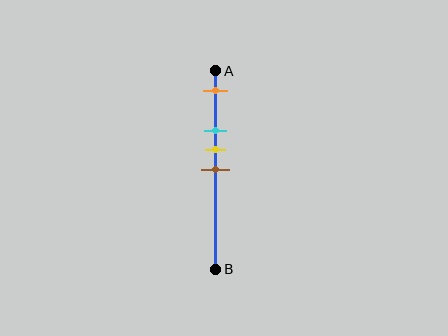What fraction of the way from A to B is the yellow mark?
The yellow mark is approximately 40% (0.4) of the way from A to B.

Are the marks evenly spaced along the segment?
No, the marks are not evenly spaced.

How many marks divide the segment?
There are 4 marks dividing the segment.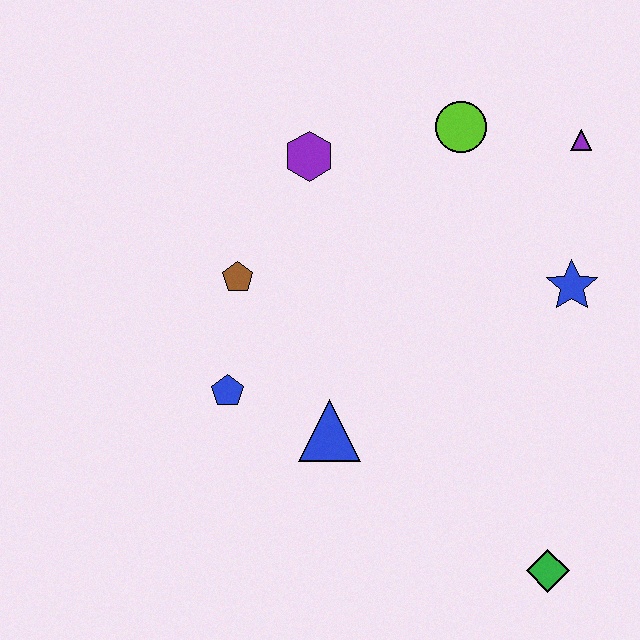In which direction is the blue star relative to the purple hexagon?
The blue star is to the right of the purple hexagon.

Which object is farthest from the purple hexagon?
The green diamond is farthest from the purple hexagon.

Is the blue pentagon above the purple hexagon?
No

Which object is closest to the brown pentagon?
The blue pentagon is closest to the brown pentagon.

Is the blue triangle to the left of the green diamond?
Yes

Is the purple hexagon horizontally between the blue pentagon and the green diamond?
Yes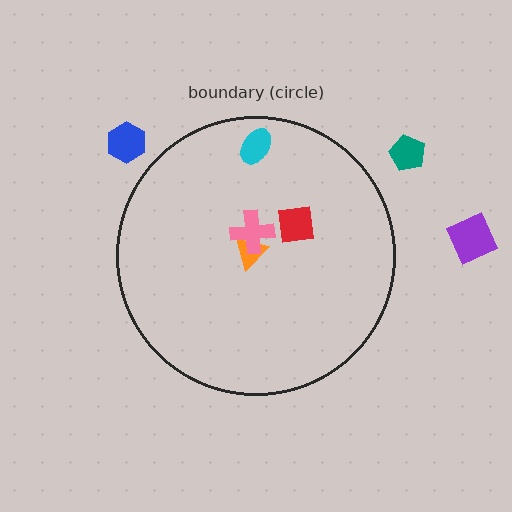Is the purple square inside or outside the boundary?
Outside.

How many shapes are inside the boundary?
4 inside, 3 outside.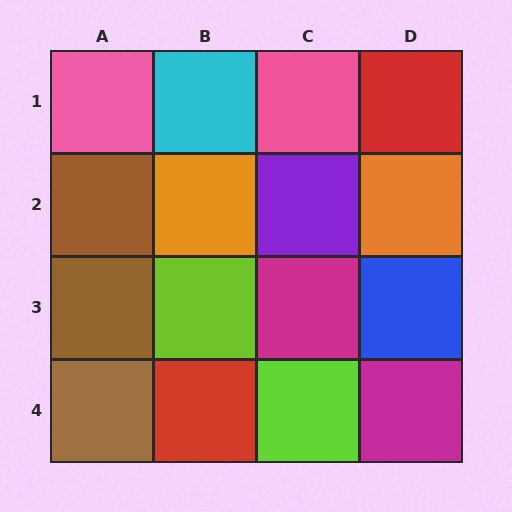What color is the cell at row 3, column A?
Brown.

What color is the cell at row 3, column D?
Blue.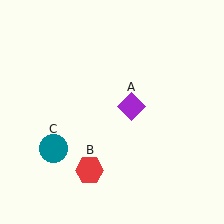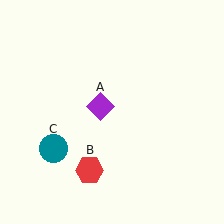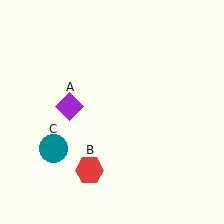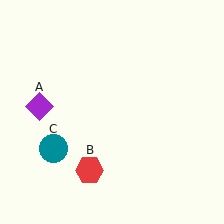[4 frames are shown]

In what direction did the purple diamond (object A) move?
The purple diamond (object A) moved left.